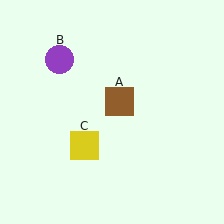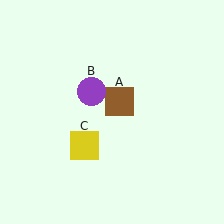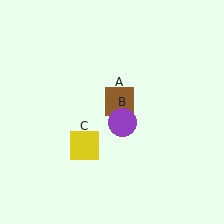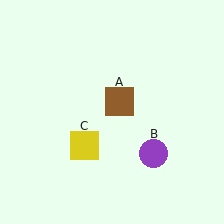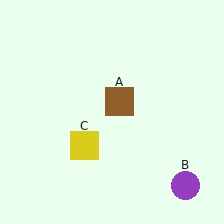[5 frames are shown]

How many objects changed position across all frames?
1 object changed position: purple circle (object B).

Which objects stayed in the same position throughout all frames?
Brown square (object A) and yellow square (object C) remained stationary.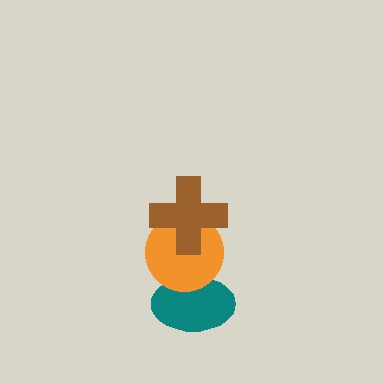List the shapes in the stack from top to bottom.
From top to bottom: the brown cross, the orange circle, the teal ellipse.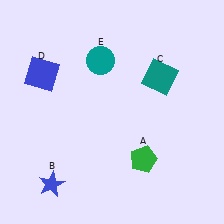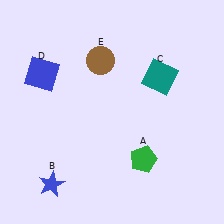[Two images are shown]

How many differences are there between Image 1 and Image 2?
There is 1 difference between the two images.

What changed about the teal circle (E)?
In Image 1, E is teal. In Image 2, it changed to brown.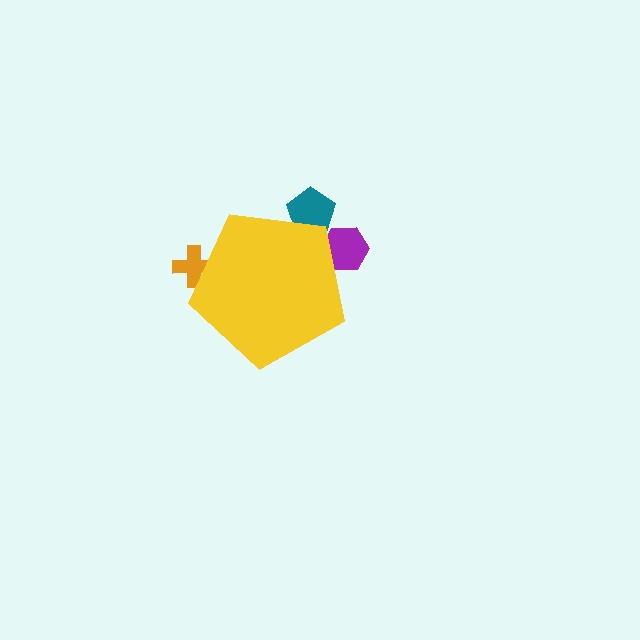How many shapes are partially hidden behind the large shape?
3 shapes are partially hidden.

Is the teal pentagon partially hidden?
Yes, the teal pentagon is partially hidden behind the yellow pentagon.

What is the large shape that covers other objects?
A yellow pentagon.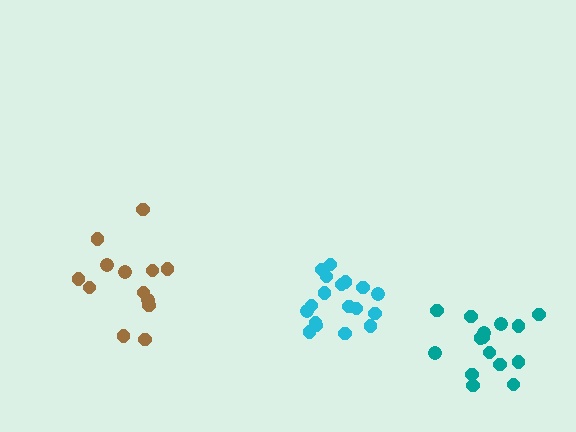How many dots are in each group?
Group 1: 13 dots, Group 2: 15 dots, Group 3: 18 dots (46 total).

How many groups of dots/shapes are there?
There are 3 groups.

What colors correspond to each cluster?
The clusters are colored: brown, teal, cyan.